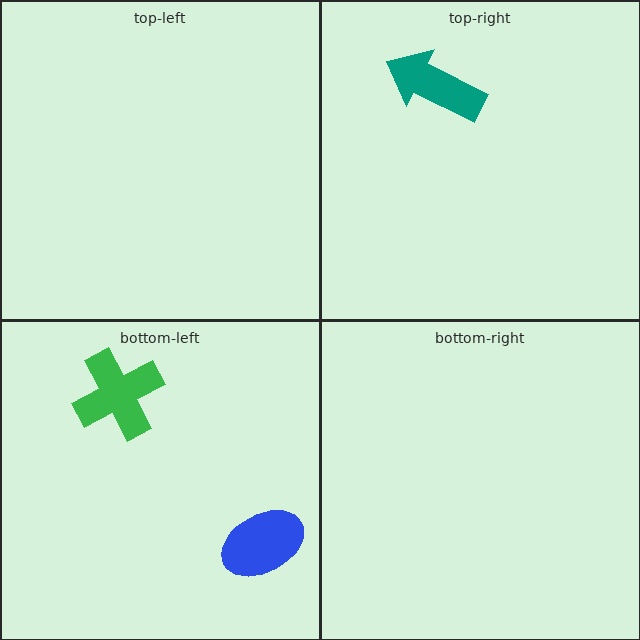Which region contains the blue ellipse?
The bottom-left region.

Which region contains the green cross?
The bottom-left region.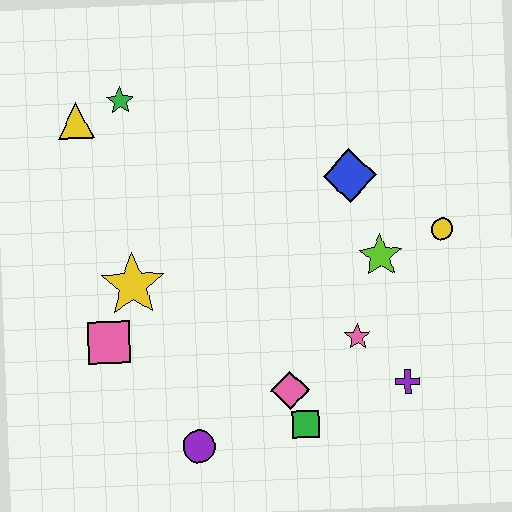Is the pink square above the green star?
No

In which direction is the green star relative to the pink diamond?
The green star is above the pink diamond.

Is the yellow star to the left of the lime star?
Yes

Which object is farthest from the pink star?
The yellow triangle is farthest from the pink star.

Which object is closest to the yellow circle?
The lime star is closest to the yellow circle.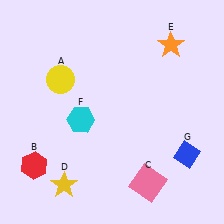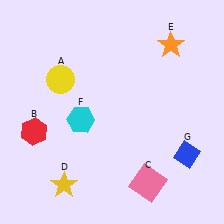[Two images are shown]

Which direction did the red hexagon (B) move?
The red hexagon (B) moved up.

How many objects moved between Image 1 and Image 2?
1 object moved between the two images.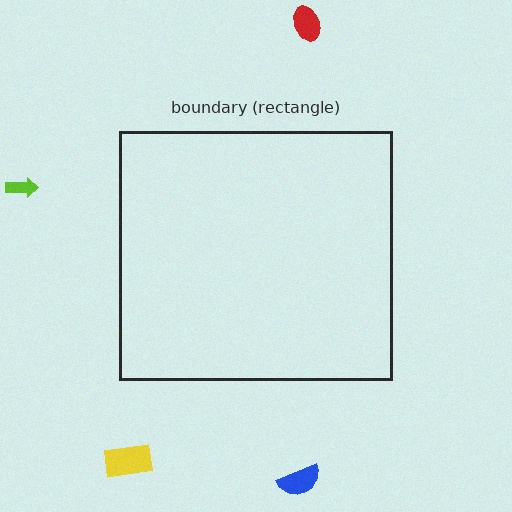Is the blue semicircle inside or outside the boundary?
Outside.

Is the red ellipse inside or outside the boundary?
Outside.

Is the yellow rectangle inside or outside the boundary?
Outside.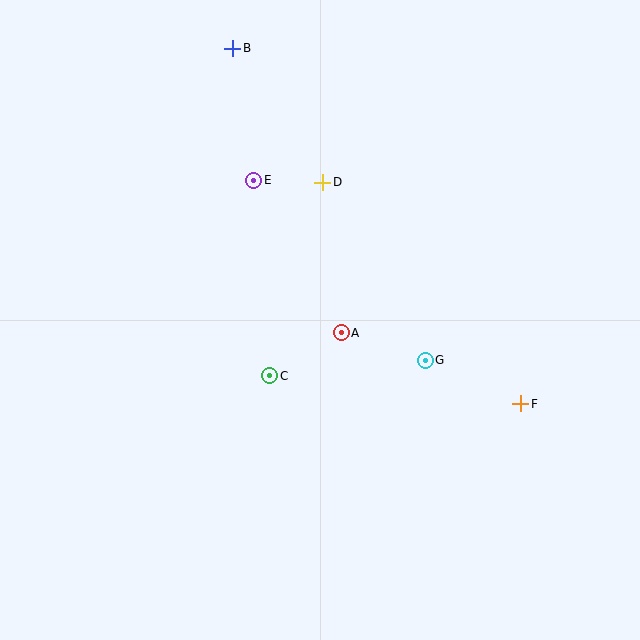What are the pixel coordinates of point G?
Point G is at (425, 360).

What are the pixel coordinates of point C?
Point C is at (270, 376).